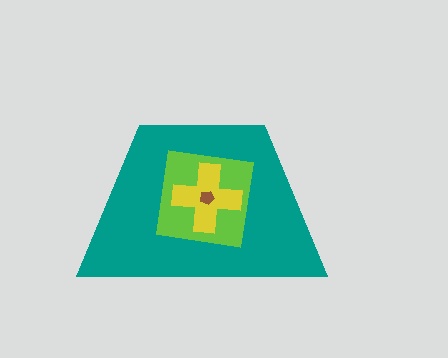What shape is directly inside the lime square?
The yellow cross.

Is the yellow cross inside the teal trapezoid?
Yes.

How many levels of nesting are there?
4.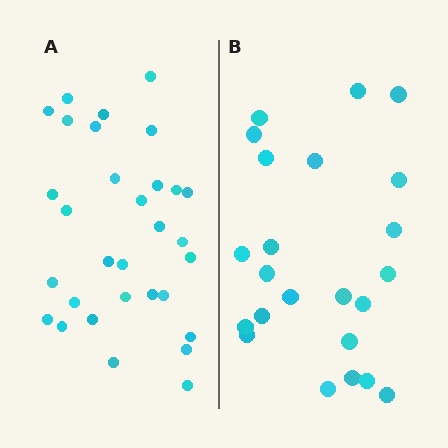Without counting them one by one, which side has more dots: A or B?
Region A (the left region) has more dots.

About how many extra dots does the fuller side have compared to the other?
Region A has roughly 8 or so more dots than region B.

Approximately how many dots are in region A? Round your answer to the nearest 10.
About 30 dots. (The exact count is 31, which rounds to 30.)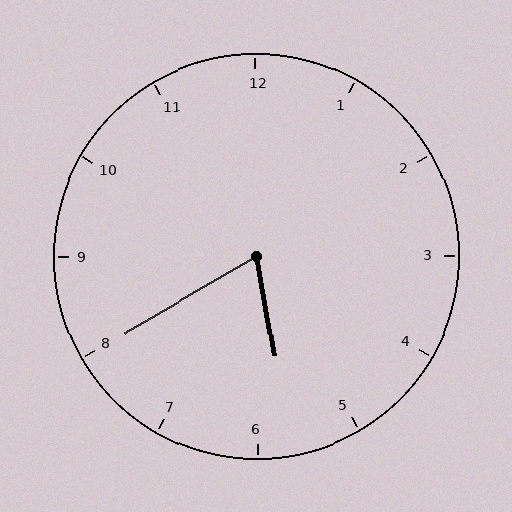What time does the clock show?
5:40.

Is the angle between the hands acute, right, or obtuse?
It is acute.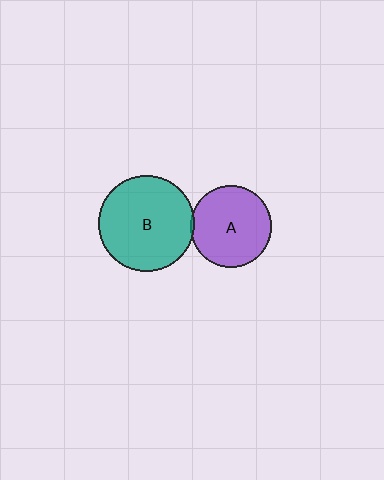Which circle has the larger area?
Circle B (teal).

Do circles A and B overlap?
Yes.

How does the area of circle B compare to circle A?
Approximately 1.4 times.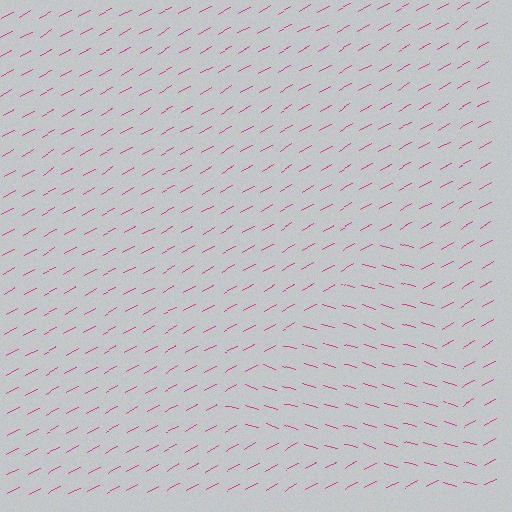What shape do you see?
I see a triangle.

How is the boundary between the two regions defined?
The boundary is defined purely by a change in line orientation (approximately 45 degrees difference). All lines are the same color and thickness.